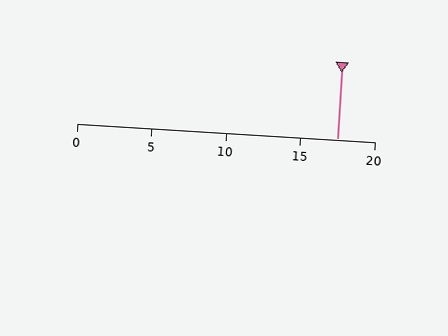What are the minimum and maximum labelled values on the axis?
The axis runs from 0 to 20.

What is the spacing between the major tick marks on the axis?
The major ticks are spaced 5 apart.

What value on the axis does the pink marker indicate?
The marker indicates approximately 17.5.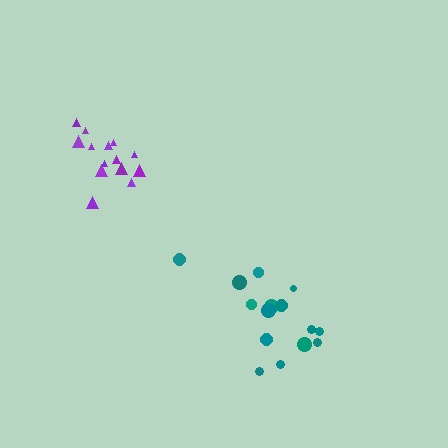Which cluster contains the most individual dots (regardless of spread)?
Teal (15).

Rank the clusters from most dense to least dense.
purple, teal.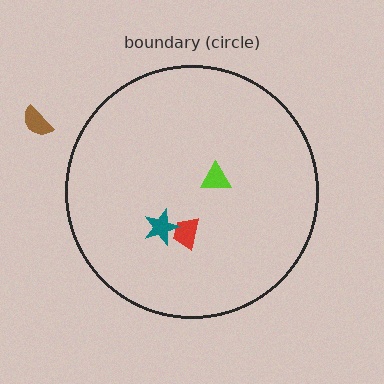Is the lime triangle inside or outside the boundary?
Inside.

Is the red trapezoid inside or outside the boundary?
Inside.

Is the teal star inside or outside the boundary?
Inside.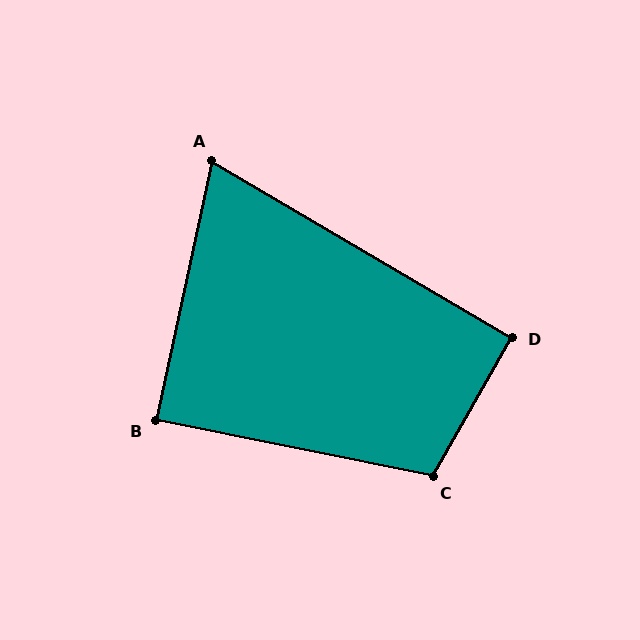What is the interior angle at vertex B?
Approximately 89 degrees (approximately right).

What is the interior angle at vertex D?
Approximately 91 degrees (approximately right).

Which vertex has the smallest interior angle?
A, at approximately 72 degrees.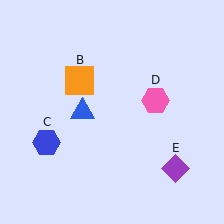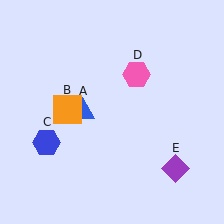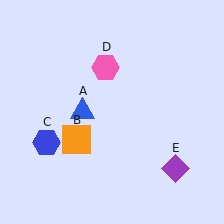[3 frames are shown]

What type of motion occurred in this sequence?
The orange square (object B), pink hexagon (object D) rotated counterclockwise around the center of the scene.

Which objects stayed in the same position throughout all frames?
Blue triangle (object A) and blue hexagon (object C) and purple diamond (object E) remained stationary.